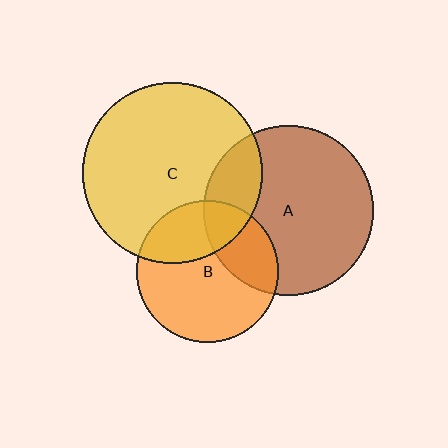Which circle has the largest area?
Circle C (yellow).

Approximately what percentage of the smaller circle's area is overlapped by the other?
Approximately 30%.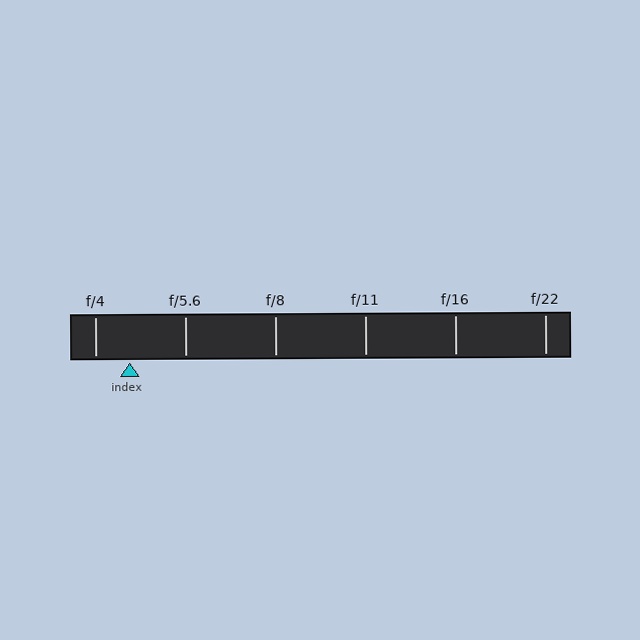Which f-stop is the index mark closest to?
The index mark is closest to f/4.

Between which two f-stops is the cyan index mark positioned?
The index mark is between f/4 and f/5.6.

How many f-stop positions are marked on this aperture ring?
There are 6 f-stop positions marked.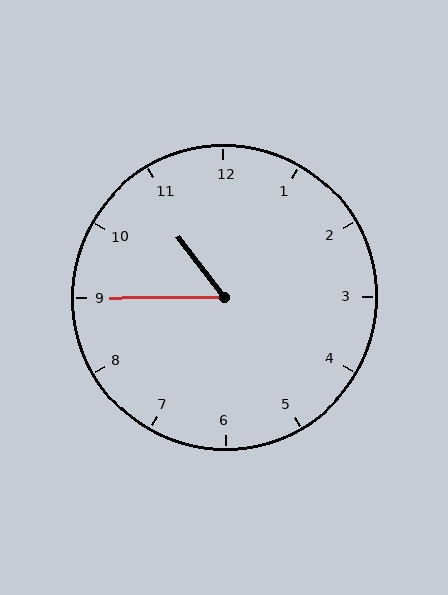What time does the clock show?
10:45.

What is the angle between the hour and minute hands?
Approximately 52 degrees.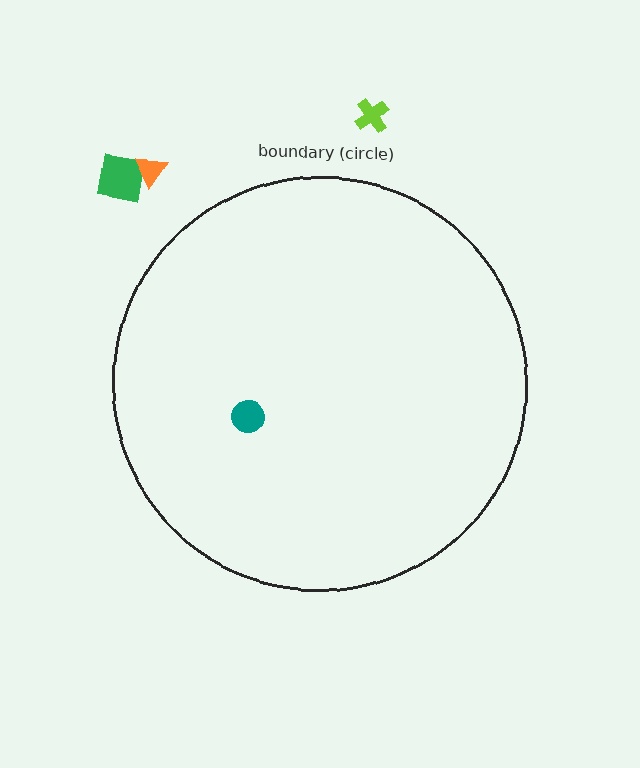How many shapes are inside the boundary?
1 inside, 3 outside.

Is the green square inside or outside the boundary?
Outside.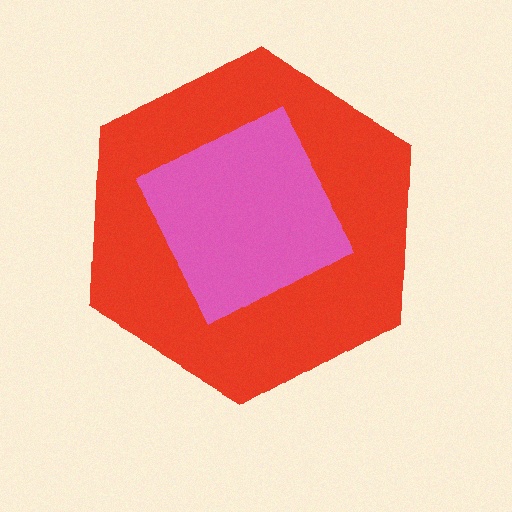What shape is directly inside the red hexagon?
The pink diamond.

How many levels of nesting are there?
2.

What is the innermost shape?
The pink diamond.